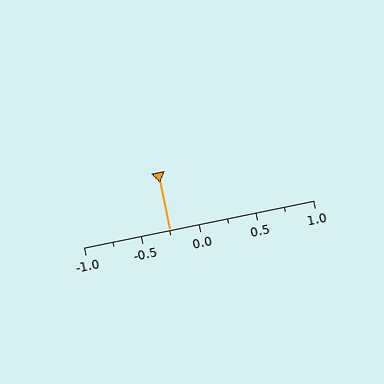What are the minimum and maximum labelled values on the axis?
The axis runs from -1.0 to 1.0.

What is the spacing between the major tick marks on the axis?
The major ticks are spaced 0.5 apart.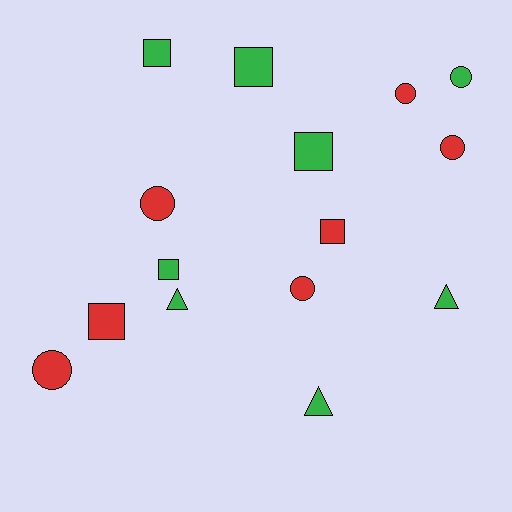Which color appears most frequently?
Green, with 8 objects.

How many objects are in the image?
There are 15 objects.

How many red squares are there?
There are 2 red squares.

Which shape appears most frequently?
Square, with 6 objects.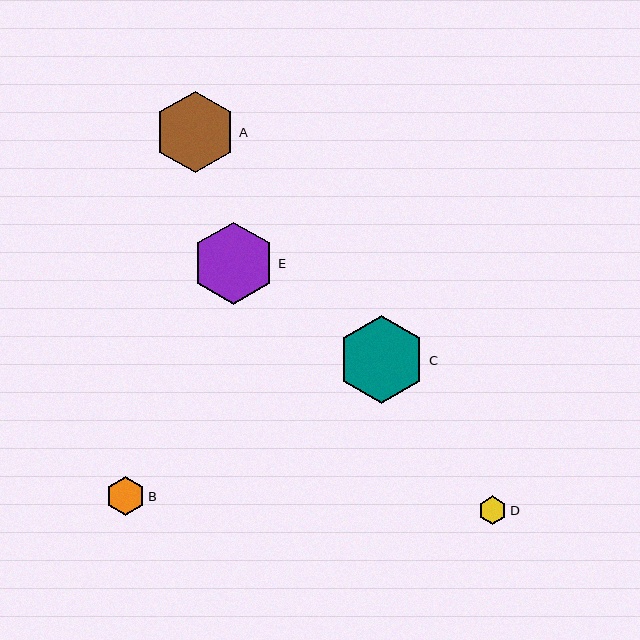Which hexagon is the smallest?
Hexagon D is the smallest with a size of approximately 28 pixels.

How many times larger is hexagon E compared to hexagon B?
Hexagon E is approximately 2.1 times the size of hexagon B.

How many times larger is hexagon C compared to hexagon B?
Hexagon C is approximately 2.3 times the size of hexagon B.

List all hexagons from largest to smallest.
From largest to smallest: C, E, A, B, D.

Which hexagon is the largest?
Hexagon C is the largest with a size of approximately 88 pixels.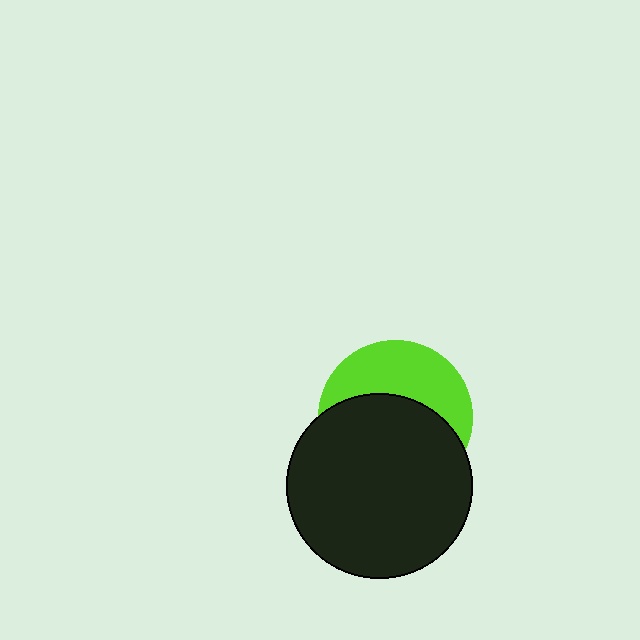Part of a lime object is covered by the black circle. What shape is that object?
It is a circle.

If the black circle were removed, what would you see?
You would see the complete lime circle.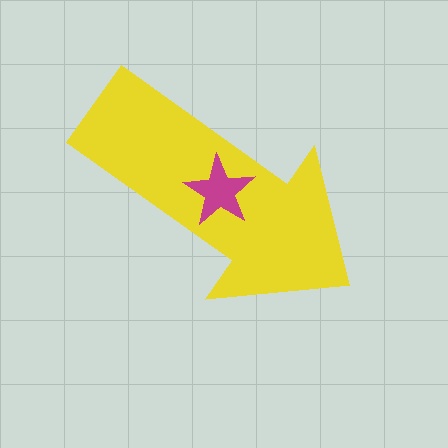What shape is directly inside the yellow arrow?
The magenta star.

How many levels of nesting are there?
2.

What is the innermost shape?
The magenta star.